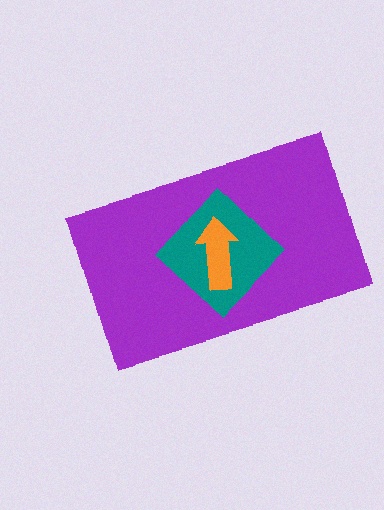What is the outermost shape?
The purple rectangle.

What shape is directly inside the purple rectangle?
The teal diamond.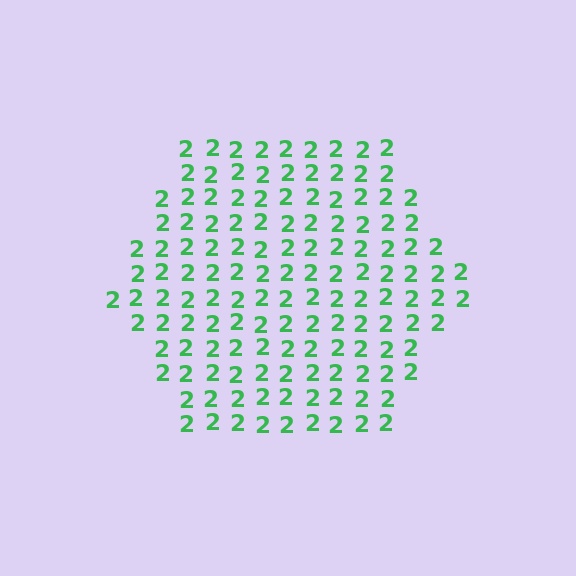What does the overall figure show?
The overall figure shows a hexagon.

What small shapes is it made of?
It is made of small digit 2's.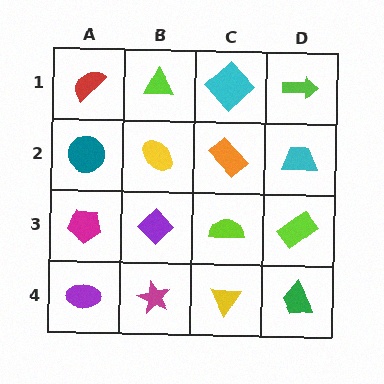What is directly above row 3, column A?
A teal circle.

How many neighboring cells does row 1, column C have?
3.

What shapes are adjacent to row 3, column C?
An orange rectangle (row 2, column C), a yellow triangle (row 4, column C), a purple diamond (row 3, column B), a lime rectangle (row 3, column D).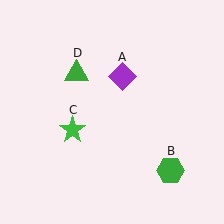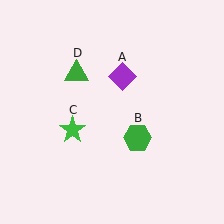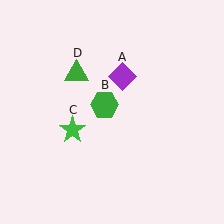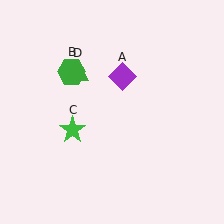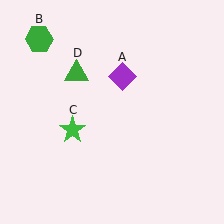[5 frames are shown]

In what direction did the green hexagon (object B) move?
The green hexagon (object B) moved up and to the left.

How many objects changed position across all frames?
1 object changed position: green hexagon (object B).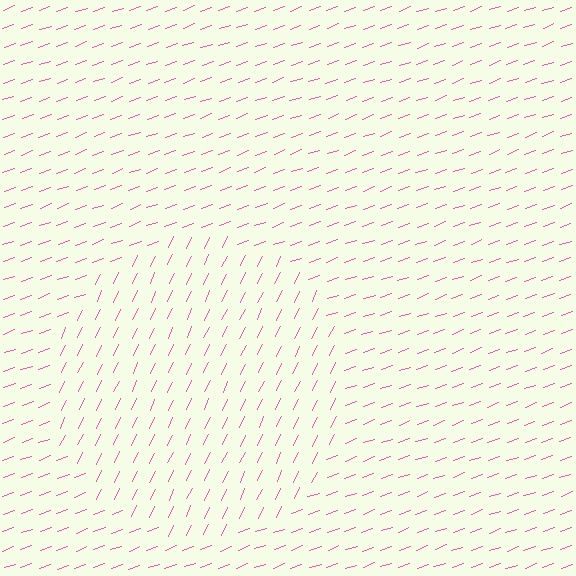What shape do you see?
I see a circle.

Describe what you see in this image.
The image is filled with small pink line segments. A circle region in the image has lines oriented differently from the surrounding lines, creating a visible texture boundary.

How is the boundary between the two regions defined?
The boundary is defined purely by a change in line orientation (approximately 45 degrees difference). All lines are the same color and thickness.